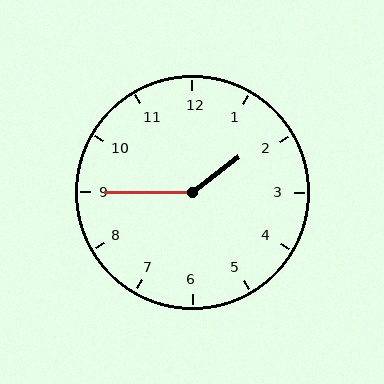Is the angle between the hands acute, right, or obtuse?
It is obtuse.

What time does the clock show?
1:45.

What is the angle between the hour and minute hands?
Approximately 142 degrees.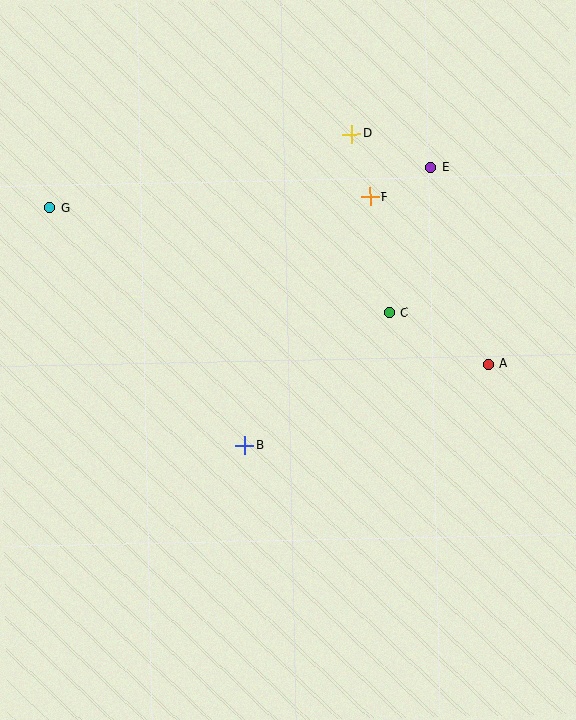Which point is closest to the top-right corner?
Point E is closest to the top-right corner.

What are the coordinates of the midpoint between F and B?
The midpoint between F and B is at (307, 321).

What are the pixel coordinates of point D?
Point D is at (352, 134).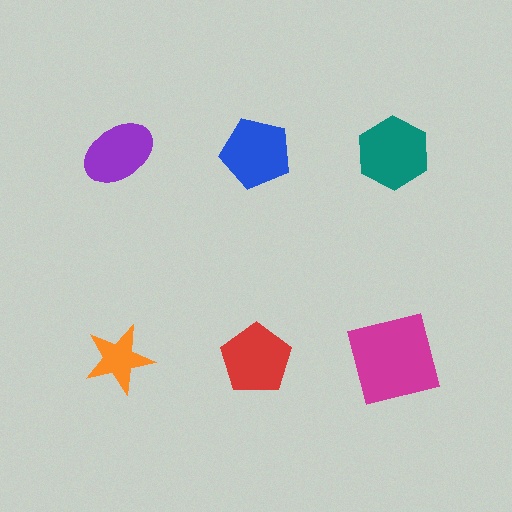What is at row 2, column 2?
A red pentagon.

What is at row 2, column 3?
A magenta square.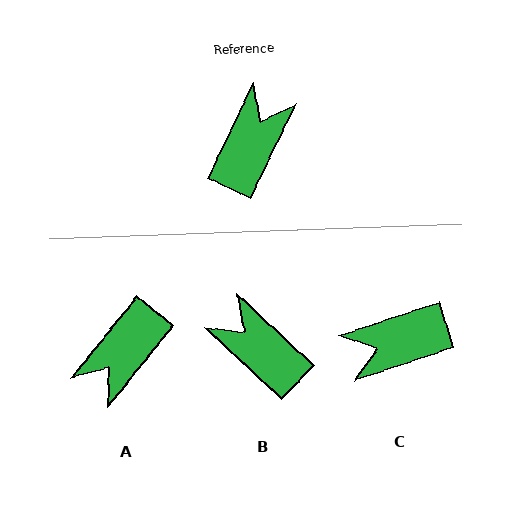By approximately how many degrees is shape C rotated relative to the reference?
Approximately 135 degrees counter-clockwise.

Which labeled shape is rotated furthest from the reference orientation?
A, about 167 degrees away.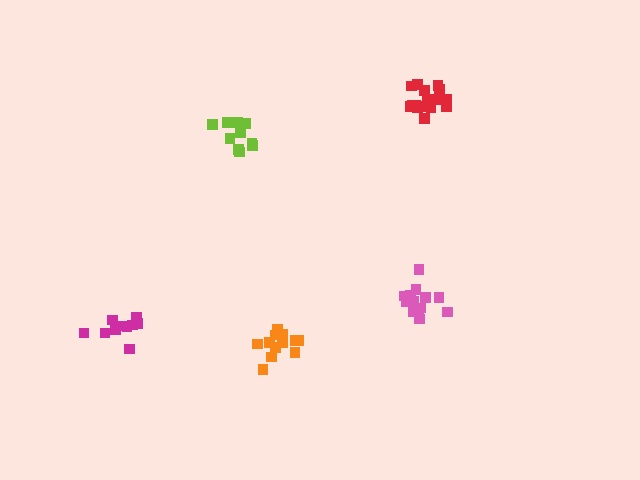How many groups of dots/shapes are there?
There are 5 groups.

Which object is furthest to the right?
The pink cluster is rightmost.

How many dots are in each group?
Group 1: 12 dots, Group 2: 14 dots, Group 3: 10 dots, Group 4: 16 dots, Group 5: 10 dots (62 total).